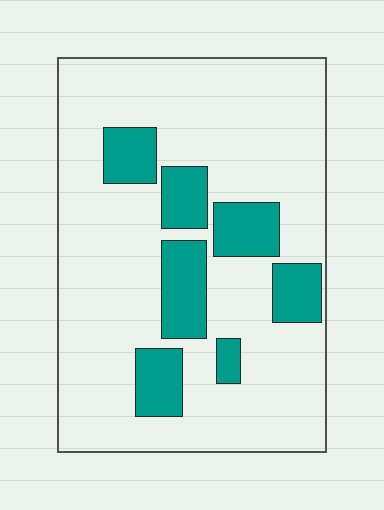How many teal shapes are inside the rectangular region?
7.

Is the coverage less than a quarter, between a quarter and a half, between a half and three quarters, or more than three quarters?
Less than a quarter.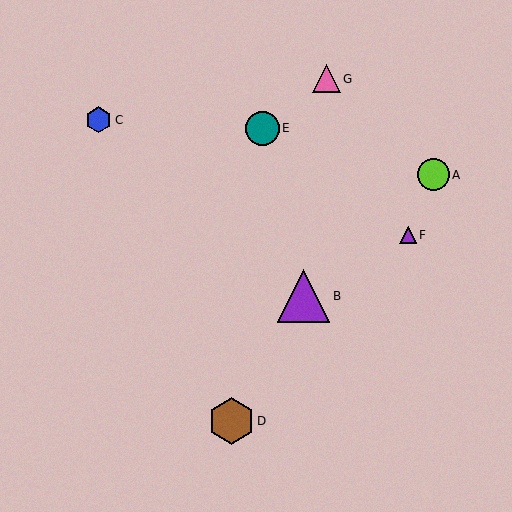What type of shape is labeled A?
Shape A is a lime circle.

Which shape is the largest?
The purple triangle (labeled B) is the largest.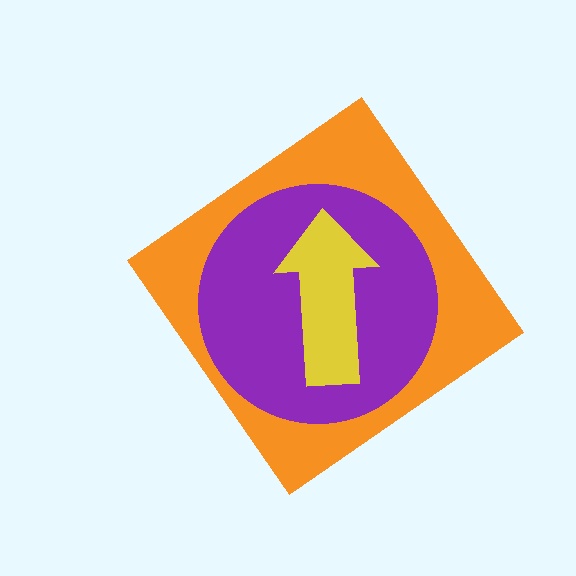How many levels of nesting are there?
3.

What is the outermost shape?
The orange diamond.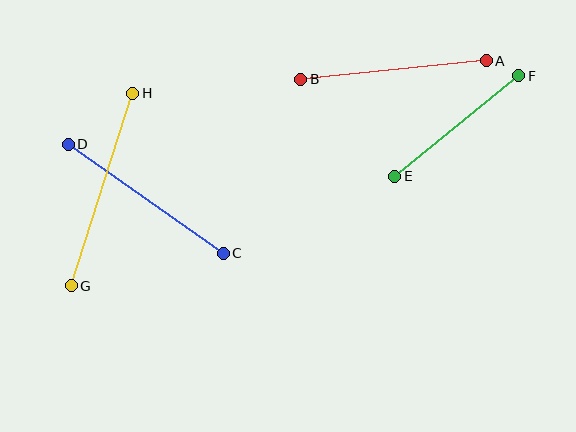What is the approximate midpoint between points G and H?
The midpoint is at approximately (102, 190) pixels.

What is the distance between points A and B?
The distance is approximately 186 pixels.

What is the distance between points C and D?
The distance is approximately 189 pixels.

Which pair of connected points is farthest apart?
Points G and H are farthest apart.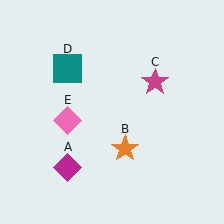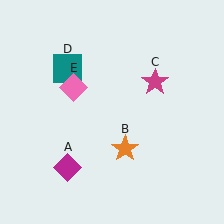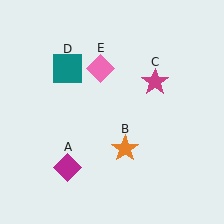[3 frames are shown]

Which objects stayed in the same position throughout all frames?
Magenta diamond (object A) and orange star (object B) and magenta star (object C) and teal square (object D) remained stationary.